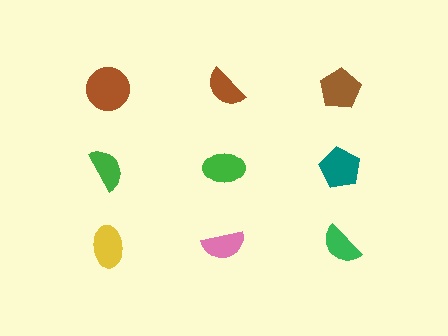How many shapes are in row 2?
3 shapes.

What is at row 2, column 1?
A green semicircle.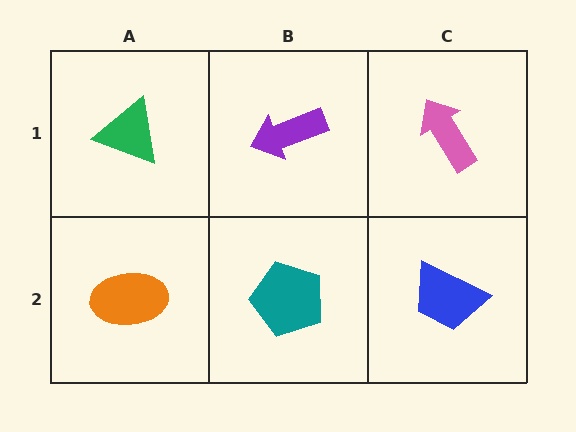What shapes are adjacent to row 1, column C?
A blue trapezoid (row 2, column C), a purple arrow (row 1, column B).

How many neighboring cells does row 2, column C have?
2.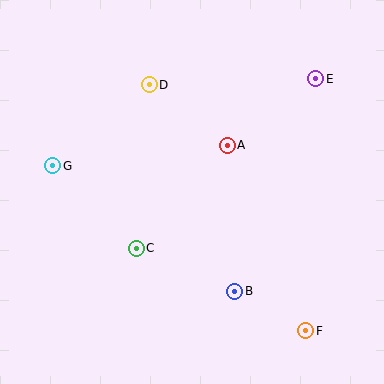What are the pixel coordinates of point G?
Point G is at (53, 166).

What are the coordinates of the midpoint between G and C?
The midpoint between G and C is at (94, 207).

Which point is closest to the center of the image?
Point A at (227, 145) is closest to the center.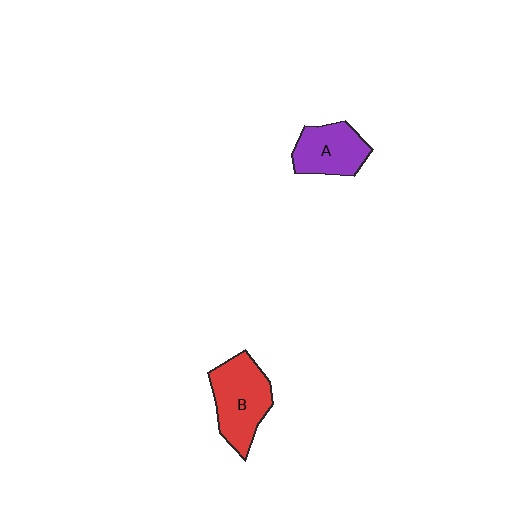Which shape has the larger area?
Shape B (red).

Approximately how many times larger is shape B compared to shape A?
Approximately 1.3 times.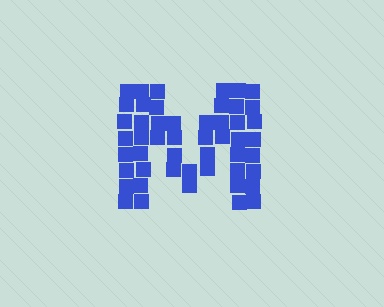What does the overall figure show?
The overall figure shows the letter M.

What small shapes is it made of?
It is made of small squares.